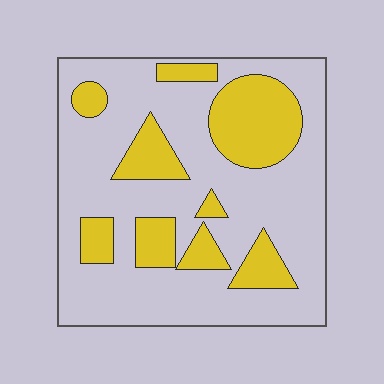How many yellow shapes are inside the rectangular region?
9.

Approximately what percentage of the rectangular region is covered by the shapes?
Approximately 30%.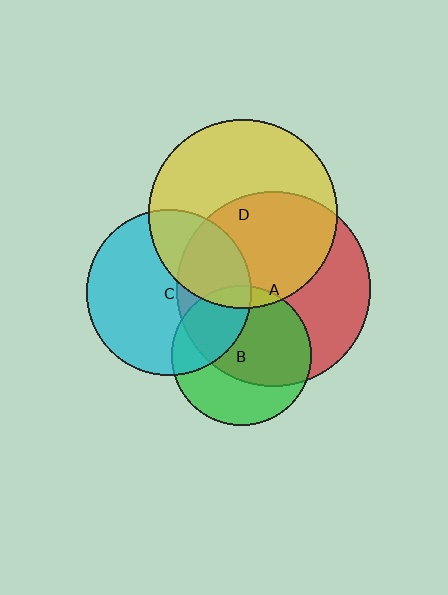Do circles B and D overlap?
Yes.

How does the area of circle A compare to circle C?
Approximately 1.4 times.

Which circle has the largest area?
Circle A (red).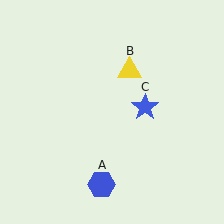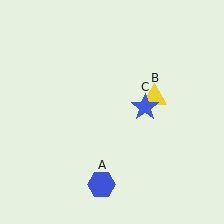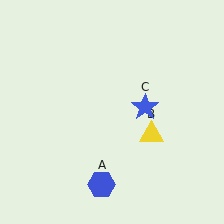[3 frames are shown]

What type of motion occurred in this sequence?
The yellow triangle (object B) rotated clockwise around the center of the scene.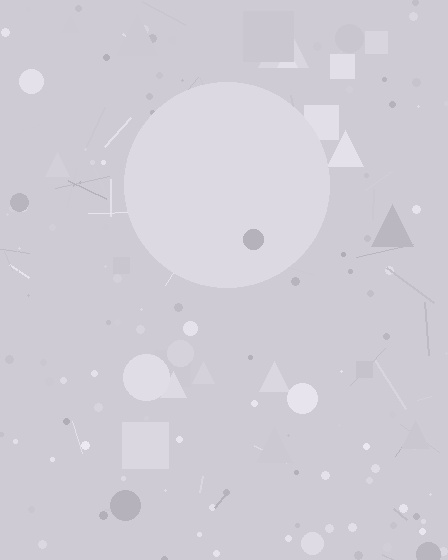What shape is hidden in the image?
A circle is hidden in the image.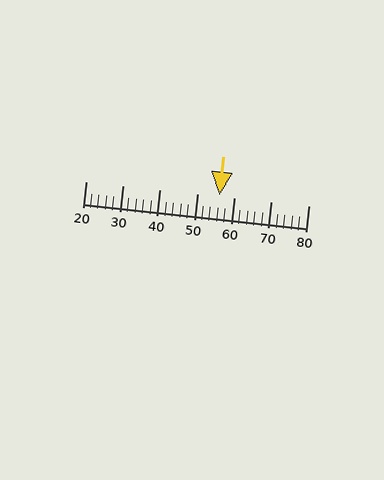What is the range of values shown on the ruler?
The ruler shows values from 20 to 80.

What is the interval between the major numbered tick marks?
The major tick marks are spaced 10 units apart.